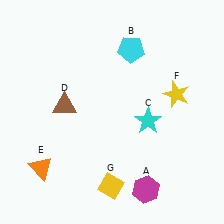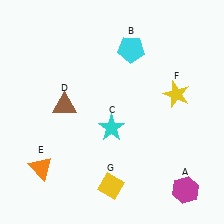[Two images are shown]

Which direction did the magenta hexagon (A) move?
The magenta hexagon (A) moved right.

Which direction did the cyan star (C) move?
The cyan star (C) moved left.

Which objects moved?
The objects that moved are: the magenta hexagon (A), the cyan star (C).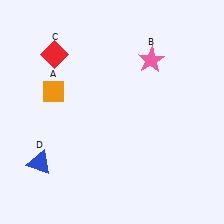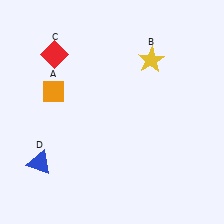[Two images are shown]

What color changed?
The star (B) changed from pink in Image 1 to yellow in Image 2.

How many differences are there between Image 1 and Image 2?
There is 1 difference between the two images.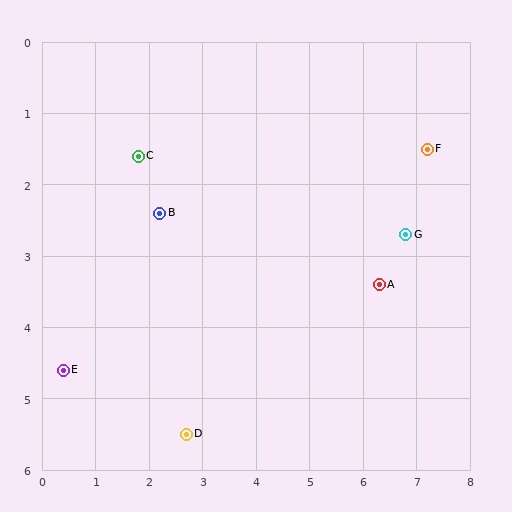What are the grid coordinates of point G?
Point G is at approximately (6.8, 2.7).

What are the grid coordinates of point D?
Point D is at approximately (2.7, 5.5).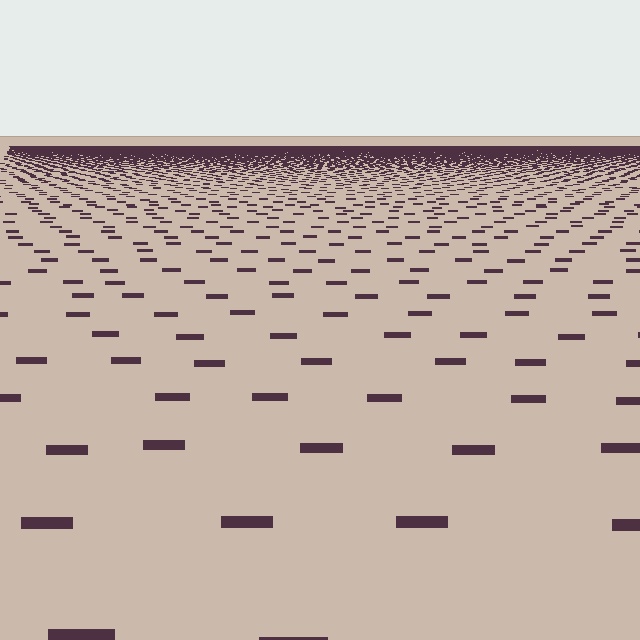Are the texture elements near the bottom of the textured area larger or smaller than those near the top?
Larger. Near the bottom, elements are closer to the viewer and appear at a bigger on-screen size.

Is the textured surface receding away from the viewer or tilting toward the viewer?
The surface is receding away from the viewer. Texture elements get smaller and denser toward the top.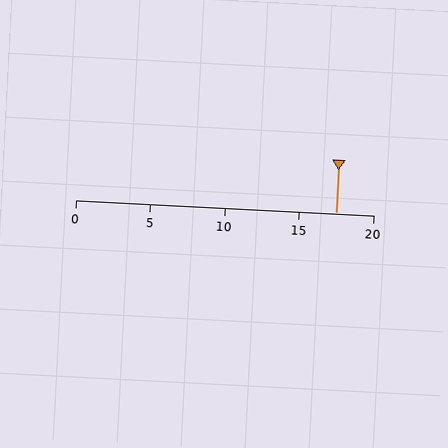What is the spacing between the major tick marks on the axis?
The major ticks are spaced 5 apart.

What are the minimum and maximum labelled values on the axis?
The axis runs from 0 to 20.